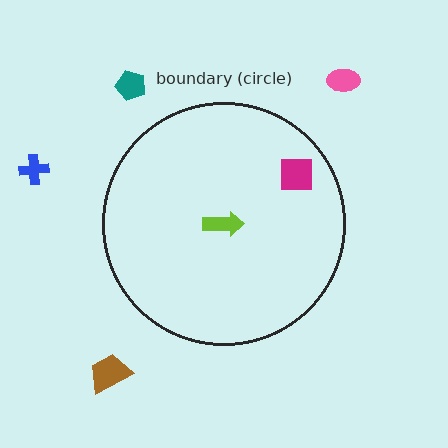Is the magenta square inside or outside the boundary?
Inside.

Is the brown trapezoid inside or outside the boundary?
Outside.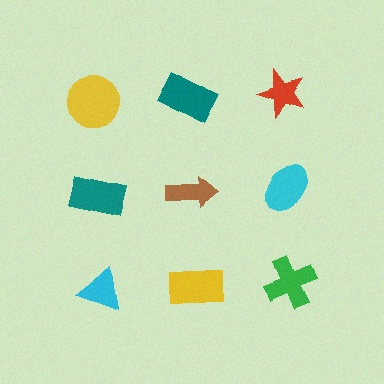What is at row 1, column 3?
A red star.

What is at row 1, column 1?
A yellow circle.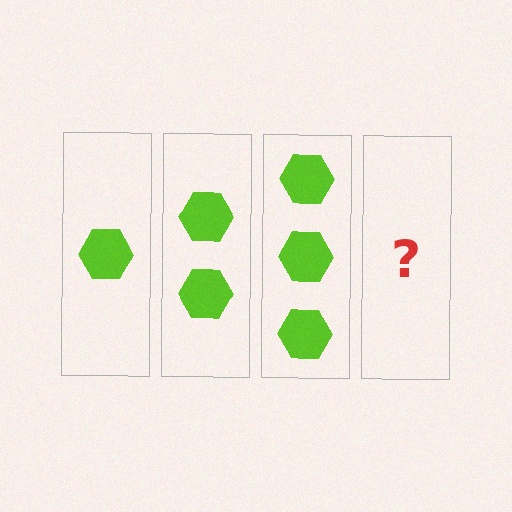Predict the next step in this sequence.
The next step is 4 hexagons.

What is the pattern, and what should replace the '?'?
The pattern is that each step adds one more hexagon. The '?' should be 4 hexagons.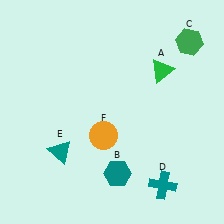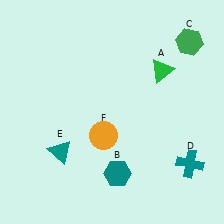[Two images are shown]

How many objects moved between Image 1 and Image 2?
1 object moved between the two images.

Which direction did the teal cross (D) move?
The teal cross (D) moved right.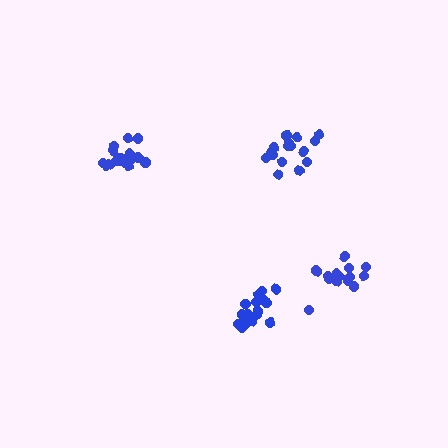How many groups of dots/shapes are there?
There are 4 groups.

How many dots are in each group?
Group 1: 20 dots, Group 2: 18 dots, Group 3: 17 dots, Group 4: 16 dots (71 total).